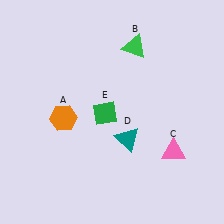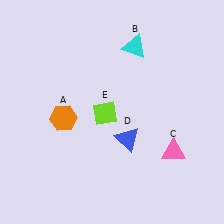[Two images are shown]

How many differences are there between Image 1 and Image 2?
There are 3 differences between the two images.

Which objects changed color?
B changed from green to cyan. D changed from teal to blue. E changed from green to lime.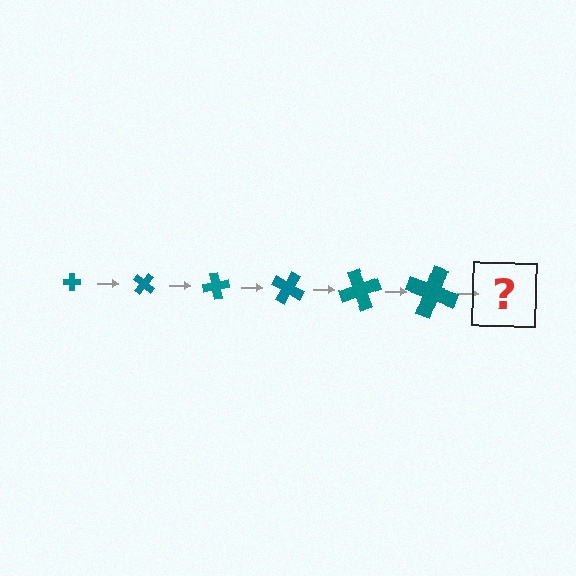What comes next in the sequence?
The next element should be a cross, larger than the previous one and rotated 240 degrees from the start.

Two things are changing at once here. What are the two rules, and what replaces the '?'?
The two rules are that the cross grows larger each step and it rotates 40 degrees each step. The '?' should be a cross, larger than the previous one and rotated 240 degrees from the start.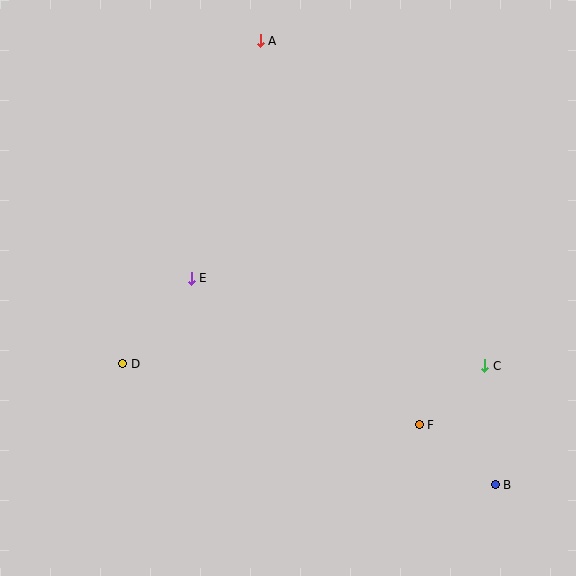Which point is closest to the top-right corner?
Point A is closest to the top-right corner.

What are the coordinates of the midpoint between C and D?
The midpoint between C and D is at (304, 365).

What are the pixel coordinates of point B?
Point B is at (495, 485).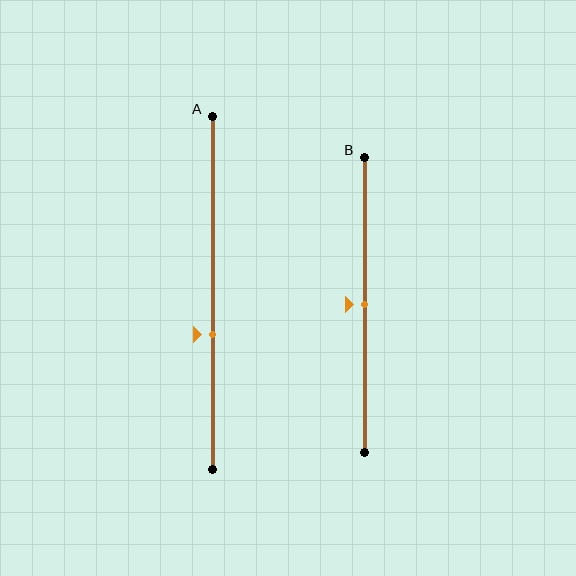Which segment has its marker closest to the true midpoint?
Segment B has its marker closest to the true midpoint.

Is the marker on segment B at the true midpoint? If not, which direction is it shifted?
Yes, the marker on segment B is at the true midpoint.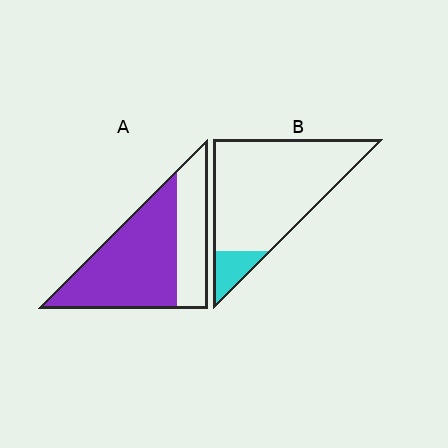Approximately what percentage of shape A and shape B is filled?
A is approximately 65% and B is approximately 10%.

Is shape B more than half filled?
No.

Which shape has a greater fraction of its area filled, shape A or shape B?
Shape A.